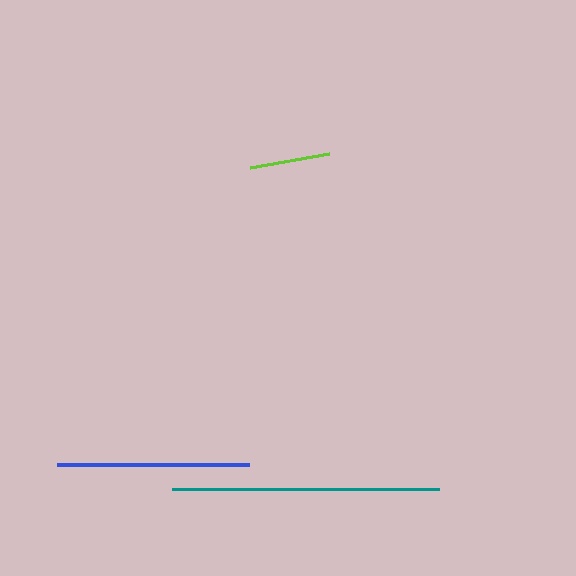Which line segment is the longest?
The teal line is the longest at approximately 267 pixels.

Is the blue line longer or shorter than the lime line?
The blue line is longer than the lime line.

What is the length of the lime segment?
The lime segment is approximately 80 pixels long.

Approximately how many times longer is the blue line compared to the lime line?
The blue line is approximately 2.4 times the length of the lime line.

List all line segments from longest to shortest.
From longest to shortest: teal, blue, lime.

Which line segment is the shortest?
The lime line is the shortest at approximately 80 pixels.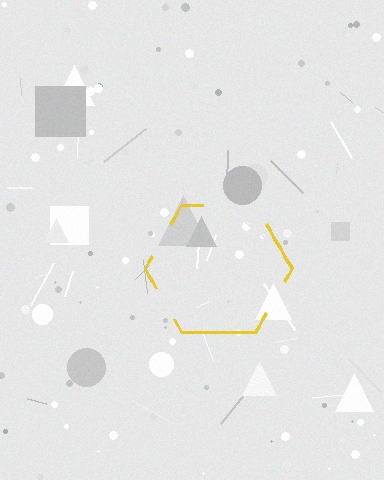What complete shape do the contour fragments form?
The contour fragments form a hexagon.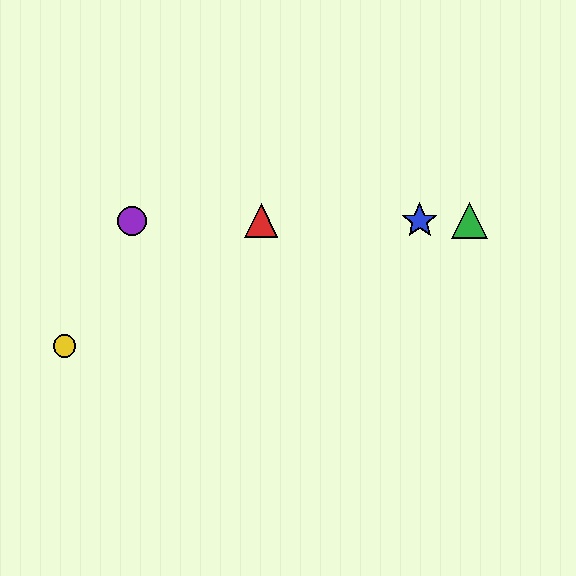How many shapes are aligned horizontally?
4 shapes (the red triangle, the blue star, the green triangle, the purple circle) are aligned horizontally.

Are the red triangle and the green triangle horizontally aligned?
Yes, both are at y≈221.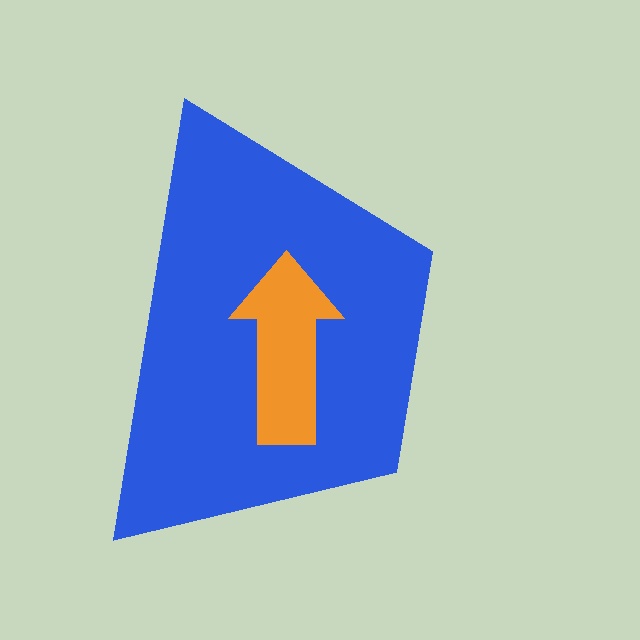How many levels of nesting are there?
2.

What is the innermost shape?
The orange arrow.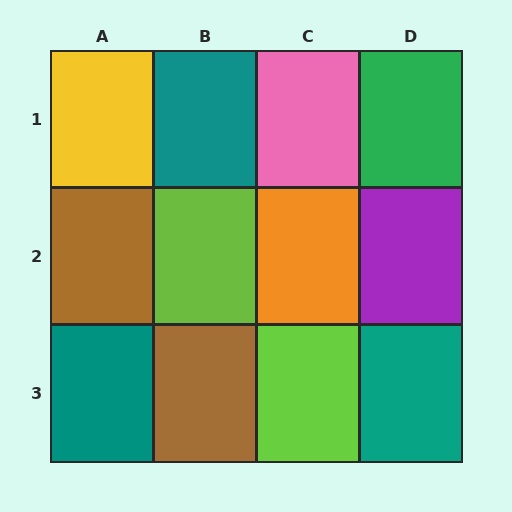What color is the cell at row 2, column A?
Brown.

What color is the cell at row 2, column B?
Lime.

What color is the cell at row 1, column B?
Teal.